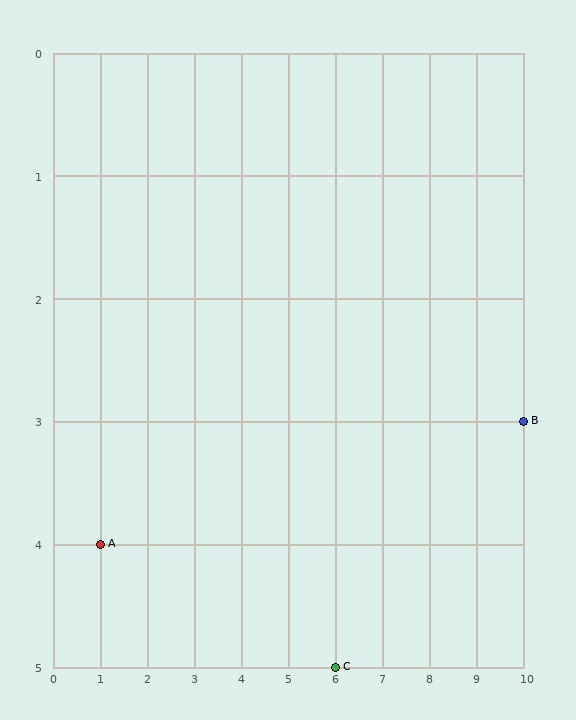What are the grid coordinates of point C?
Point C is at grid coordinates (6, 5).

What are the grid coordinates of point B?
Point B is at grid coordinates (10, 3).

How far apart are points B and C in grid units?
Points B and C are 4 columns and 2 rows apart (about 4.5 grid units diagonally).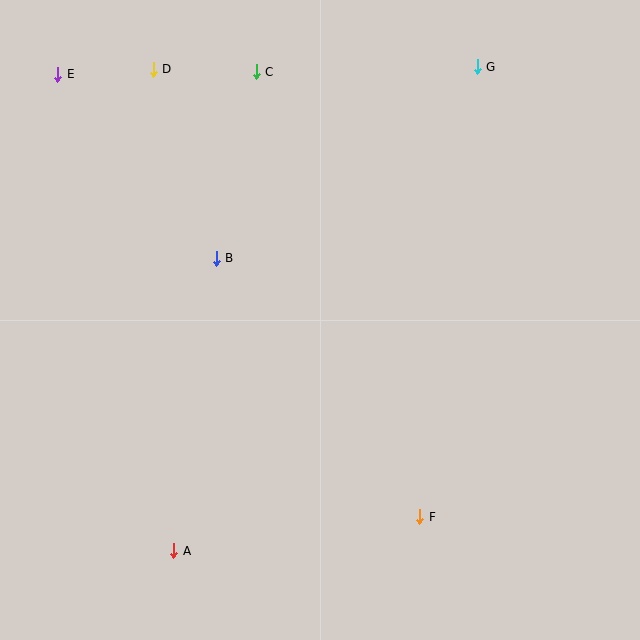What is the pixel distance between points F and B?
The distance between F and B is 329 pixels.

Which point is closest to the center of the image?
Point B at (216, 258) is closest to the center.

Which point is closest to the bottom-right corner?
Point F is closest to the bottom-right corner.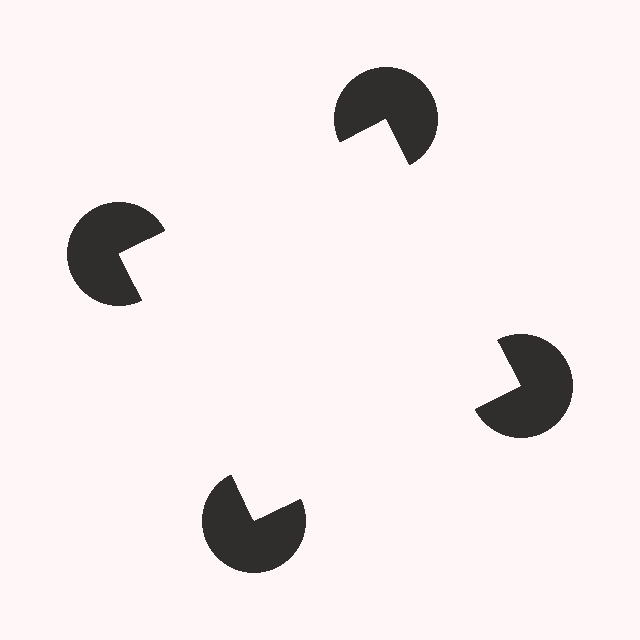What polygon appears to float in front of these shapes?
An illusory square — its edges are inferred from the aligned wedge cuts in the pac-man discs, not physically drawn.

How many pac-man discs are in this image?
There are 4 — one at each vertex of the illusory square.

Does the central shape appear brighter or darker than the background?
It typically appears slightly brighter than the background, even though no actual brightness change is drawn.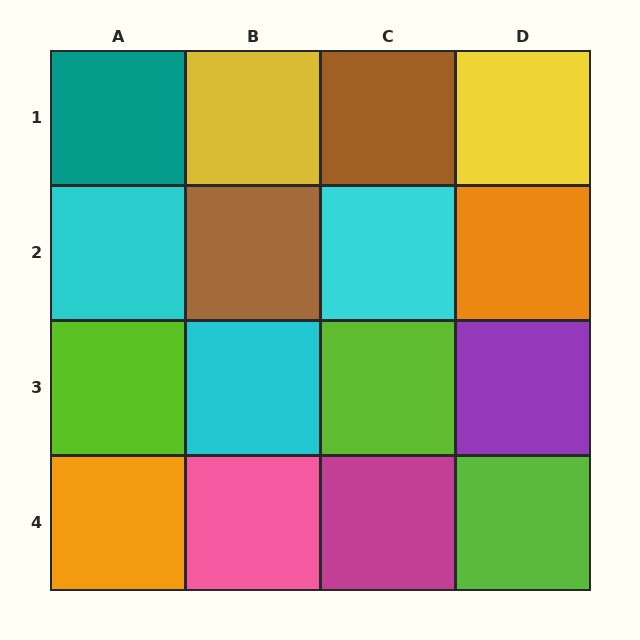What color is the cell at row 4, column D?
Lime.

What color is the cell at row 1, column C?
Brown.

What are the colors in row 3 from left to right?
Lime, cyan, lime, purple.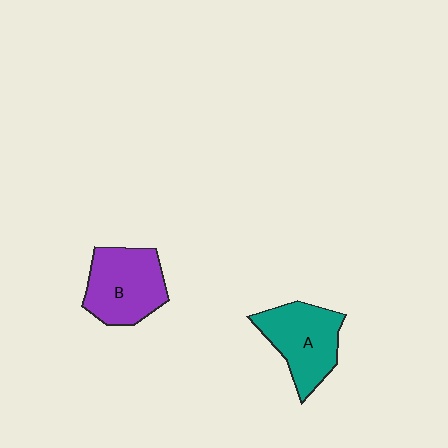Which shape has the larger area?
Shape B (purple).